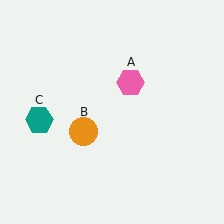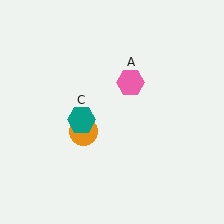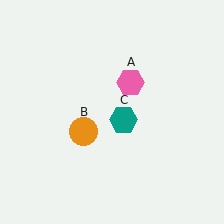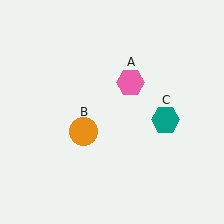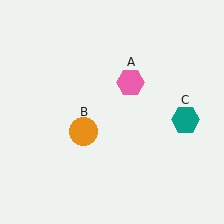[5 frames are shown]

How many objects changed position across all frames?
1 object changed position: teal hexagon (object C).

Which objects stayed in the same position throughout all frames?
Pink hexagon (object A) and orange circle (object B) remained stationary.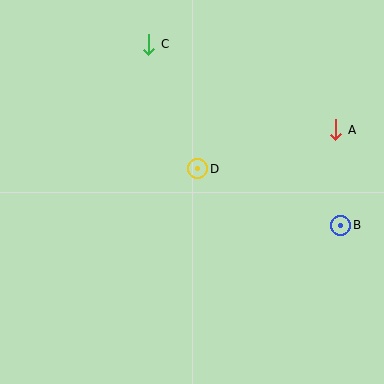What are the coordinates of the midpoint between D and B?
The midpoint between D and B is at (269, 197).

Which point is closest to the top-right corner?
Point A is closest to the top-right corner.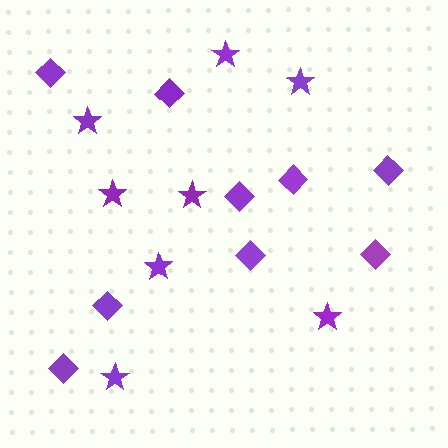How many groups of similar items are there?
There are 2 groups: one group of diamonds (9) and one group of stars (8).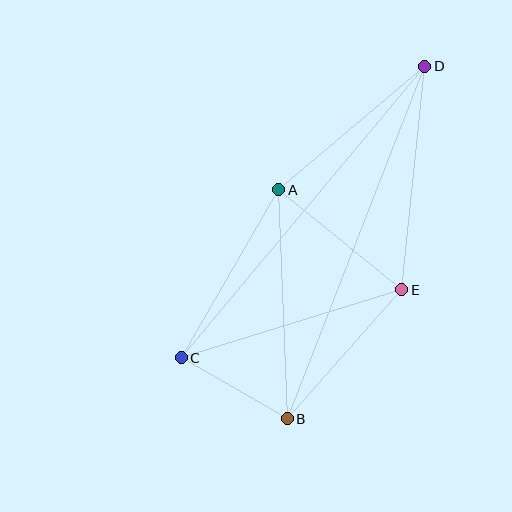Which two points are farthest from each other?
Points C and D are farthest from each other.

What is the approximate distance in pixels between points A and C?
The distance between A and C is approximately 194 pixels.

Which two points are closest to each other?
Points B and C are closest to each other.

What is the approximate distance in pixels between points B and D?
The distance between B and D is approximately 379 pixels.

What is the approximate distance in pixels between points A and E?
The distance between A and E is approximately 159 pixels.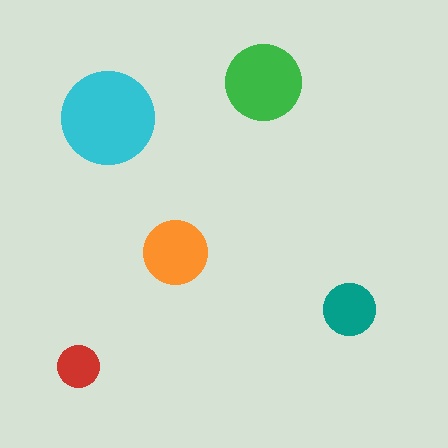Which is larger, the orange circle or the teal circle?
The orange one.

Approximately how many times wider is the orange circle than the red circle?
About 1.5 times wider.